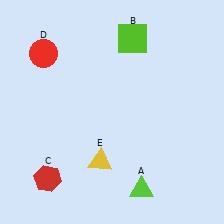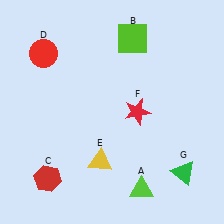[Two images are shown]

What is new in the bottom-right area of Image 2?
A green triangle (G) was added in the bottom-right area of Image 2.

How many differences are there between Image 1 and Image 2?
There are 2 differences between the two images.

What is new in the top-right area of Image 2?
A red star (F) was added in the top-right area of Image 2.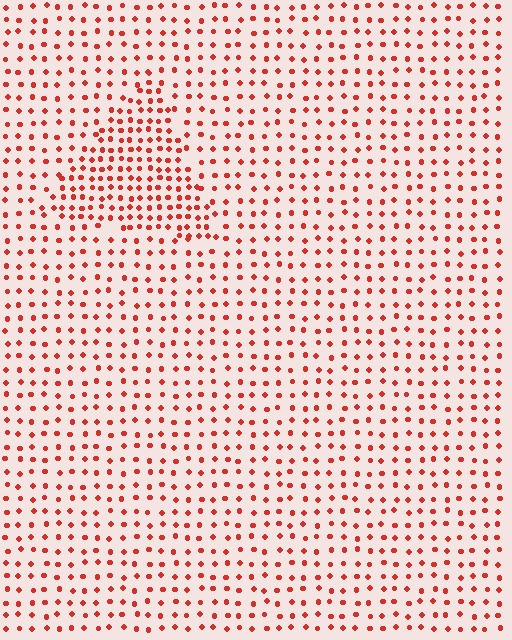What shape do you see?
I see a triangle.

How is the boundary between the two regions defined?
The boundary is defined by a change in element density (approximately 1.8x ratio). All elements are the same color, size, and shape.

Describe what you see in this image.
The image contains small red elements arranged at two different densities. A triangle-shaped region is visible where the elements are more densely packed than the surrounding area.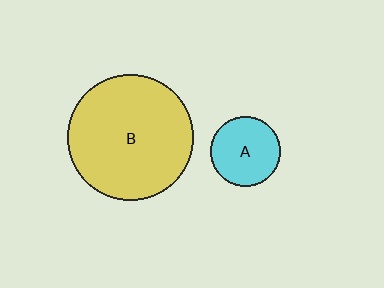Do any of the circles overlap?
No, none of the circles overlap.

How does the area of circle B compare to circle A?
Approximately 3.3 times.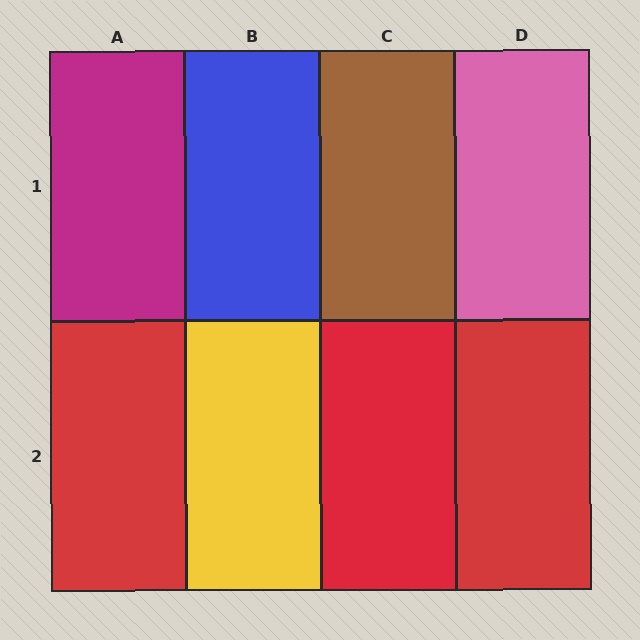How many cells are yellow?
1 cell is yellow.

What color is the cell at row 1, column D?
Pink.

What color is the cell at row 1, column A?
Magenta.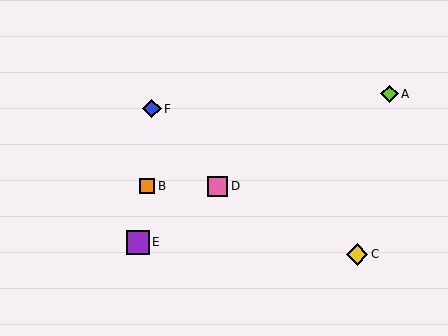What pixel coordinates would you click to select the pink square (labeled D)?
Click at (218, 186) to select the pink square D.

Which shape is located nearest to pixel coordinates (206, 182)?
The pink square (labeled D) at (218, 186) is nearest to that location.